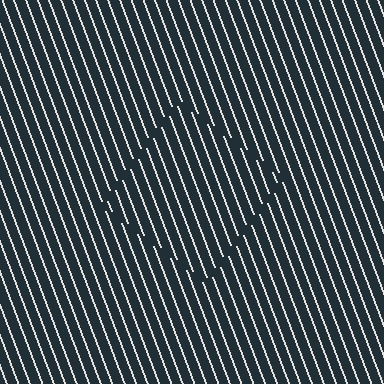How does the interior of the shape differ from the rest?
The interior of the shape contains the same grating, shifted by half a period — the contour is defined by the phase discontinuity where line-ends from the inner and outer gratings abut.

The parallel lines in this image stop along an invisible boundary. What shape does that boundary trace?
An illusory square. The interior of the shape contains the same grating, shifted by half a period — the contour is defined by the phase discontinuity where line-ends from the inner and outer gratings abut.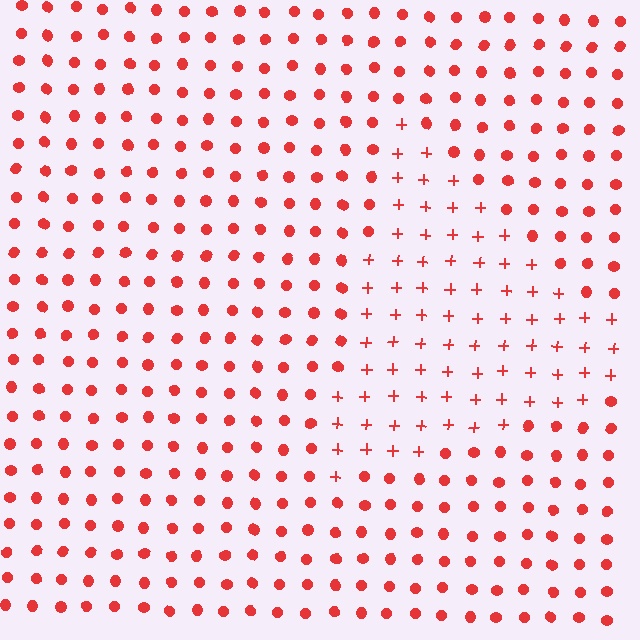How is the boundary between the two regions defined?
The boundary is defined by a change in element shape: plus signs inside vs. circles outside. All elements share the same color and spacing.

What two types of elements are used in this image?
The image uses plus signs inside the triangle region and circles outside it.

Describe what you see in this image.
The image is filled with small red elements arranged in a uniform grid. A triangle-shaped region contains plus signs, while the surrounding area contains circles. The boundary is defined purely by the change in element shape.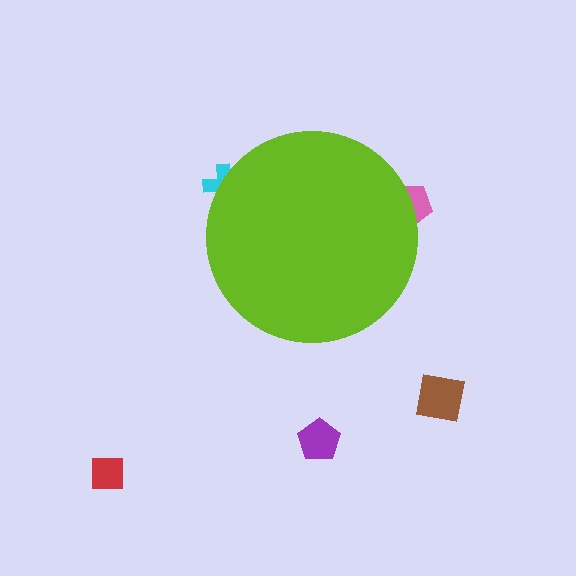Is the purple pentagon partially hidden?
No, the purple pentagon is fully visible.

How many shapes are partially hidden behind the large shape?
2 shapes are partially hidden.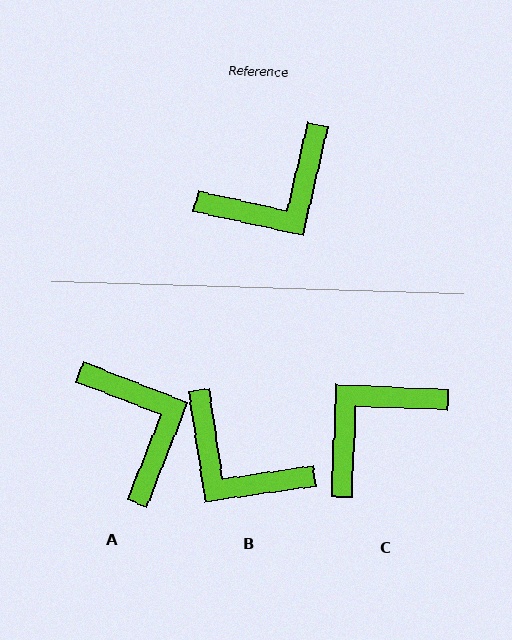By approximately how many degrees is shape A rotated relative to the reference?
Approximately 82 degrees counter-clockwise.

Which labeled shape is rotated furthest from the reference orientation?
C, about 169 degrees away.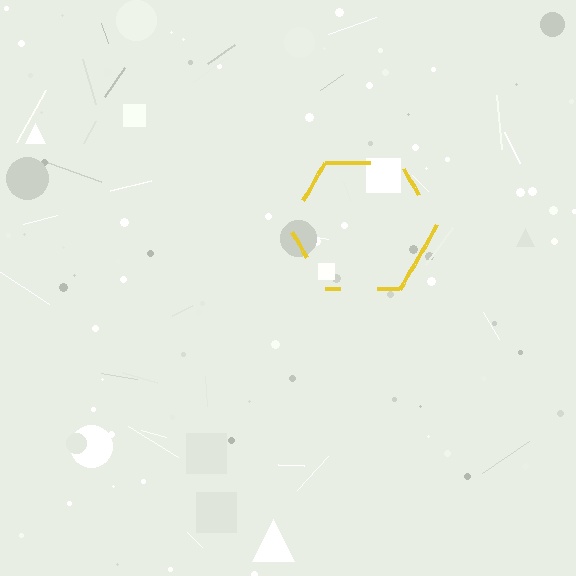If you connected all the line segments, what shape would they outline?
They would outline a hexagon.